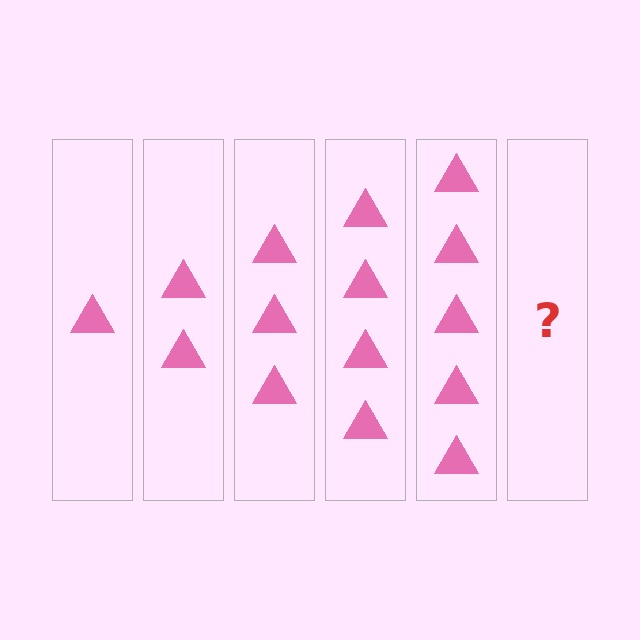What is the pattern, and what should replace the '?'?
The pattern is that each step adds one more triangle. The '?' should be 6 triangles.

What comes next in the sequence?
The next element should be 6 triangles.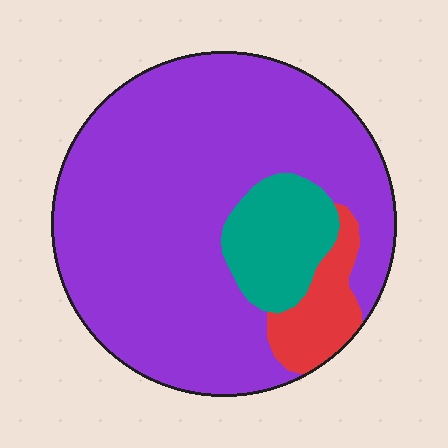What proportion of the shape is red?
Red takes up about one tenth (1/10) of the shape.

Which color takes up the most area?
Purple, at roughly 80%.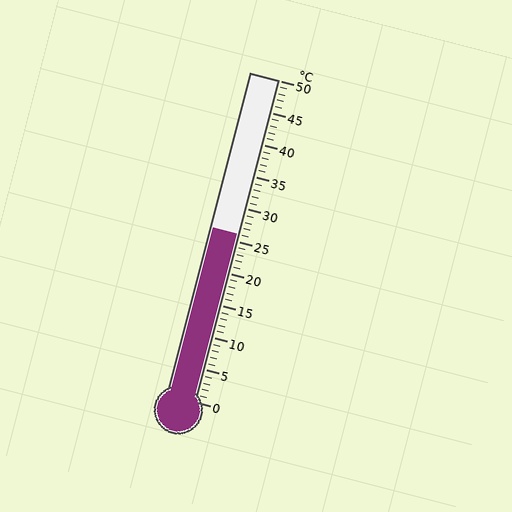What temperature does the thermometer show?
The thermometer shows approximately 26°C.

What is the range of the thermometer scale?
The thermometer scale ranges from 0°C to 50°C.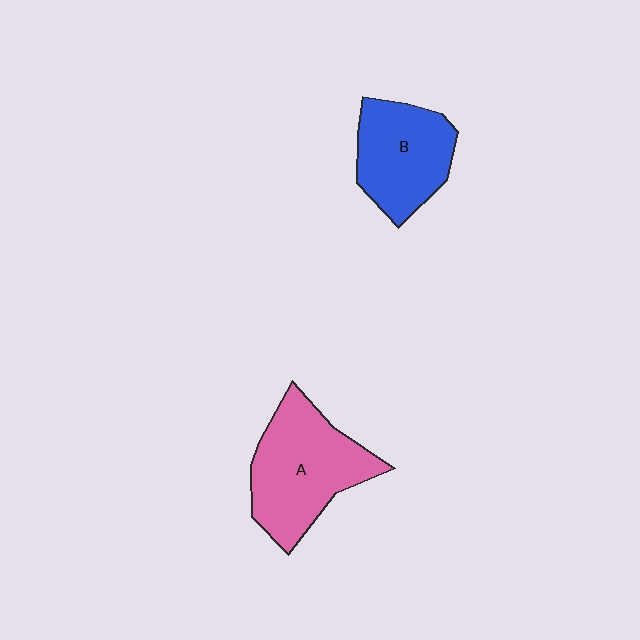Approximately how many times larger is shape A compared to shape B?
Approximately 1.3 times.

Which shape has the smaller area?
Shape B (blue).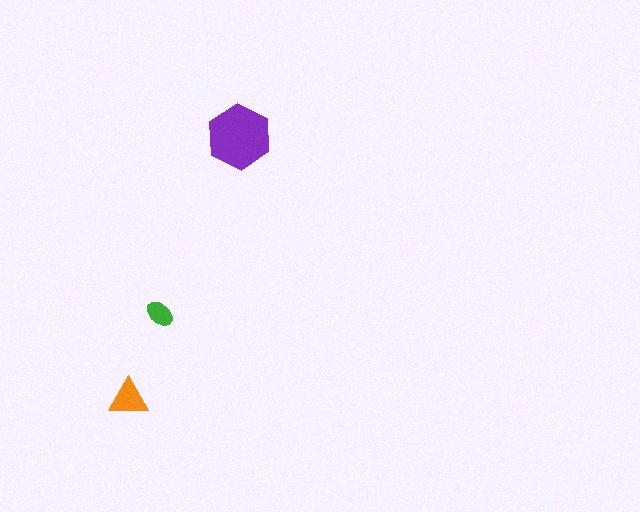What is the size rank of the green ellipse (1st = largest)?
3rd.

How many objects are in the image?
There are 3 objects in the image.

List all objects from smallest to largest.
The green ellipse, the orange triangle, the purple hexagon.